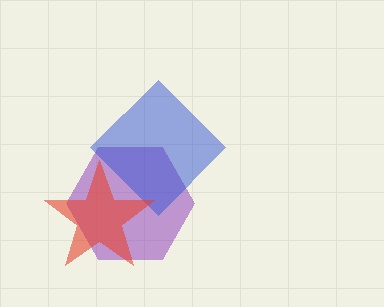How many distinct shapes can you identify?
There are 3 distinct shapes: a purple hexagon, a blue diamond, a red star.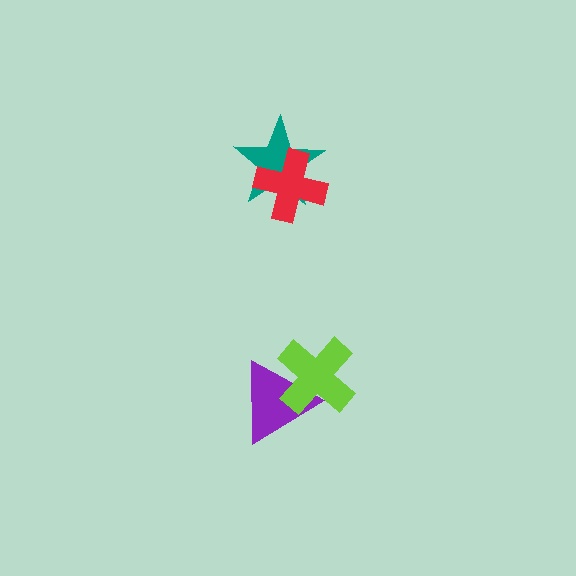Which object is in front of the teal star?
The red cross is in front of the teal star.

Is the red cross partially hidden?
No, no other shape covers it.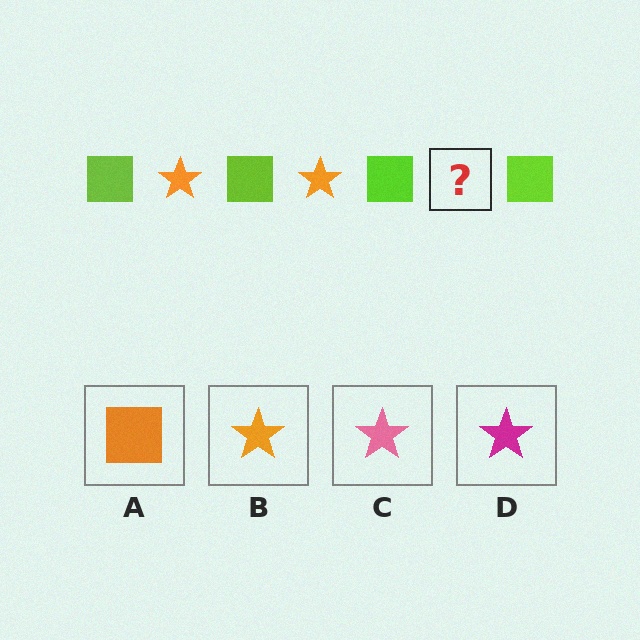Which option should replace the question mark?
Option B.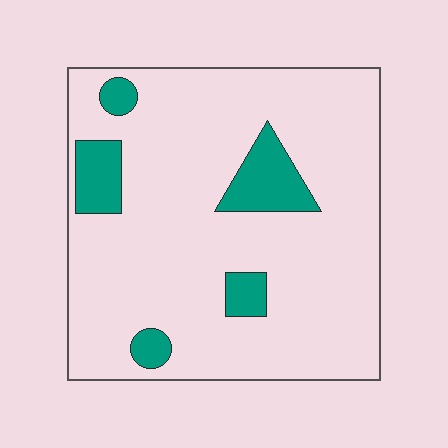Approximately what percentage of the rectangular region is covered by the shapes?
Approximately 15%.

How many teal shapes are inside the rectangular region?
5.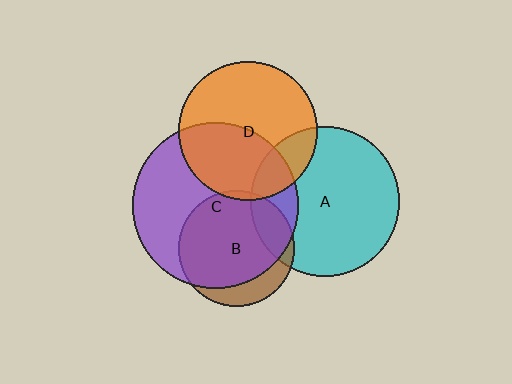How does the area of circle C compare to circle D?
Approximately 1.4 times.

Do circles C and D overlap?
Yes.